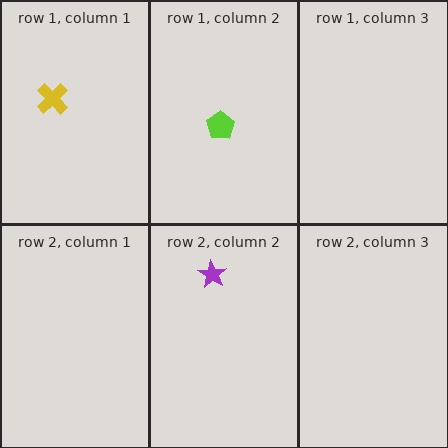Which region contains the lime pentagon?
The row 1, column 2 region.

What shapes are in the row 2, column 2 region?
The purple star.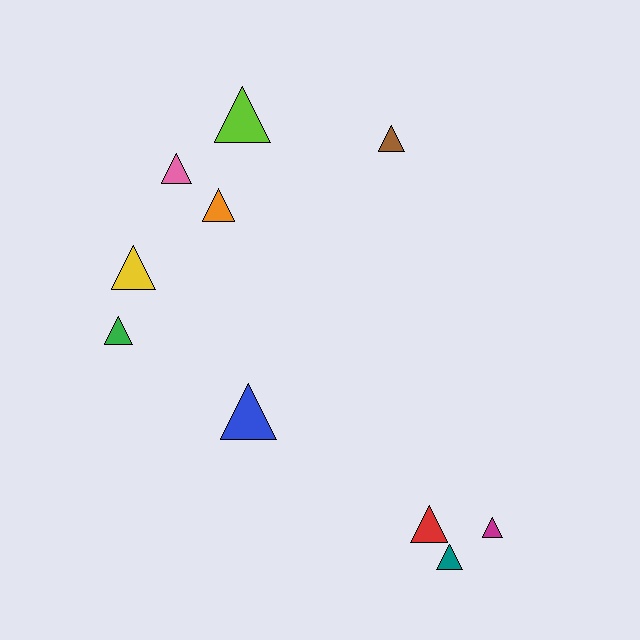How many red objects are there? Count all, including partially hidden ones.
There is 1 red object.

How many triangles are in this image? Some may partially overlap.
There are 10 triangles.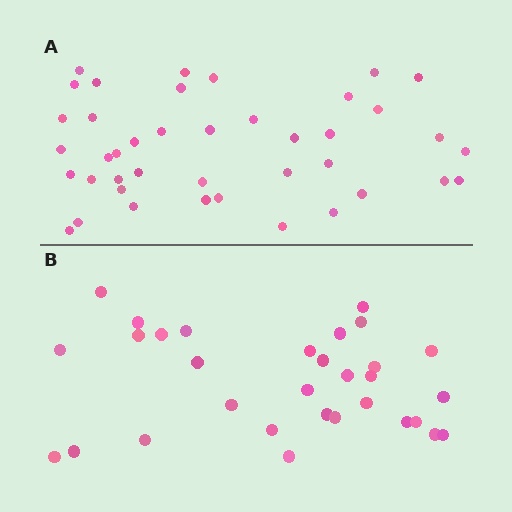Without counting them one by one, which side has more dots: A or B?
Region A (the top region) has more dots.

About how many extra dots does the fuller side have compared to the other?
Region A has roughly 10 or so more dots than region B.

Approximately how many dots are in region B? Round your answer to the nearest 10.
About 30 dots. (The exact count is 31, which rounds to 30.)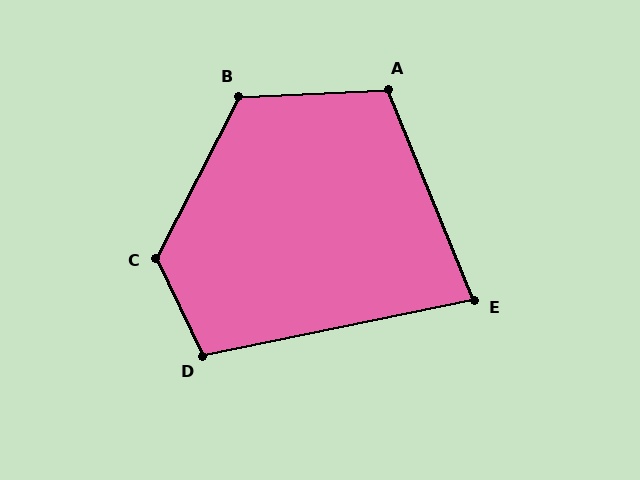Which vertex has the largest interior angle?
C, at approximately 127 degrees.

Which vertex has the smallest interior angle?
E, at approximately 80 degrees.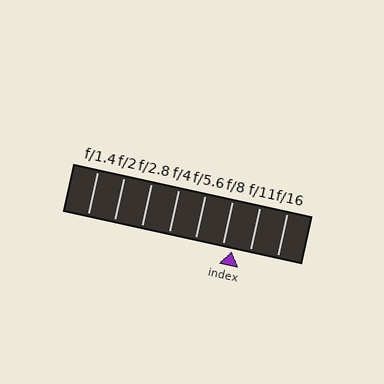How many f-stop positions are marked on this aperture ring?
There are 8 f-stop positions marked.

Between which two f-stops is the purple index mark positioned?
The index mark is between f/8 and f/11.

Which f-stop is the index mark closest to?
The index mark is closest to f/8.